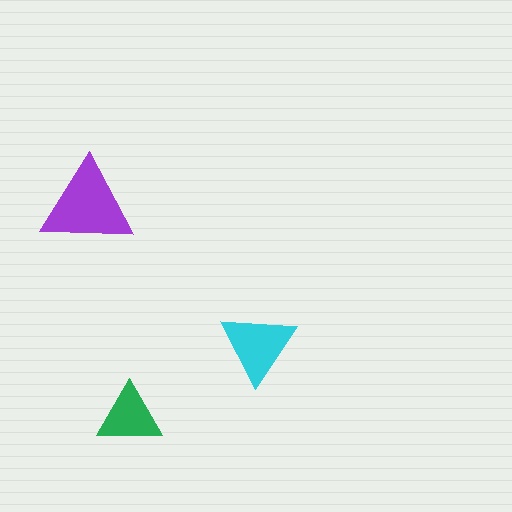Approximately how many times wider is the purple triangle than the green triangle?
About 1.5 times wider.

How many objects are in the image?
There are 3 objects in the image.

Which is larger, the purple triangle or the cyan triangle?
The purple one.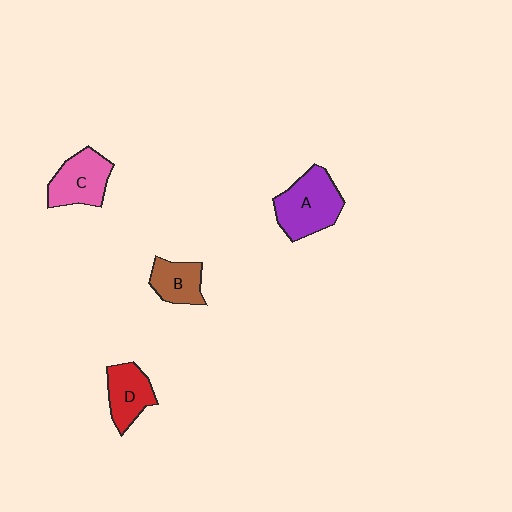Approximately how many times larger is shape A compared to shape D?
Approximately 1.5 times.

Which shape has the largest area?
Shape A (purple).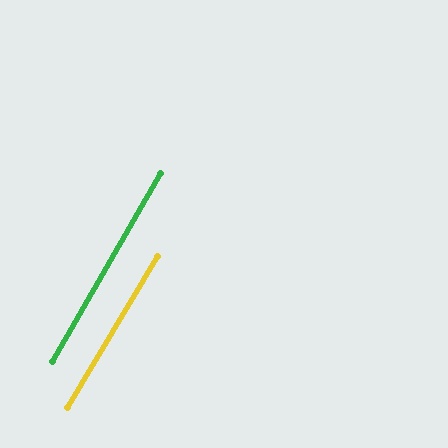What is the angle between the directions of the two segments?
Approximately 1 degree.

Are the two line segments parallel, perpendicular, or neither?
Parallel — their directions differ by only 0.7°.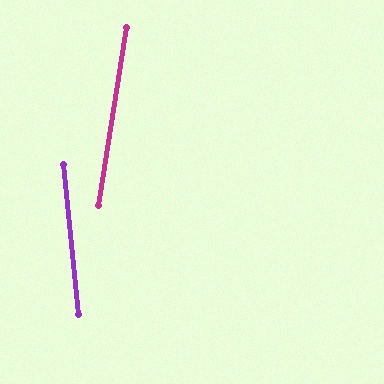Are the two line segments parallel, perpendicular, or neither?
Neither parallel nor perpendicular — they differ by about 15°.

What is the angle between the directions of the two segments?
Approximately 15 degrees.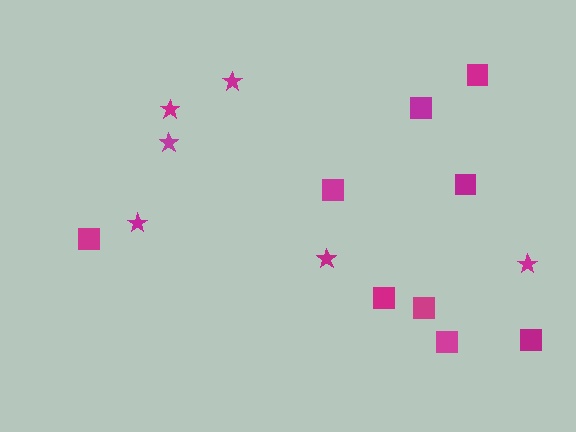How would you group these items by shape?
There are 2 groups: one group of squares (9) and one group of stars (6).